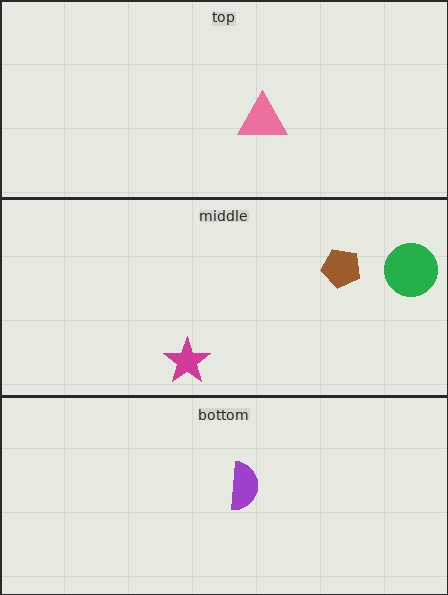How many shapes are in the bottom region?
1.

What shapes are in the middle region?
The magenta star, the green circle, the brown pentagon.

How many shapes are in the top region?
1.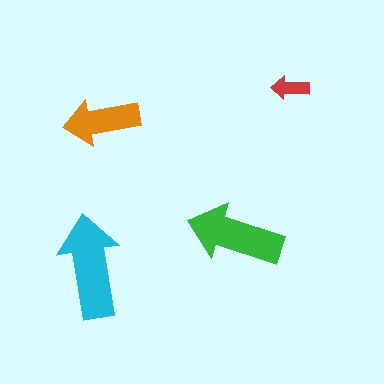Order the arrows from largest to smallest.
the cyan one, the green one, the orange one, the red one.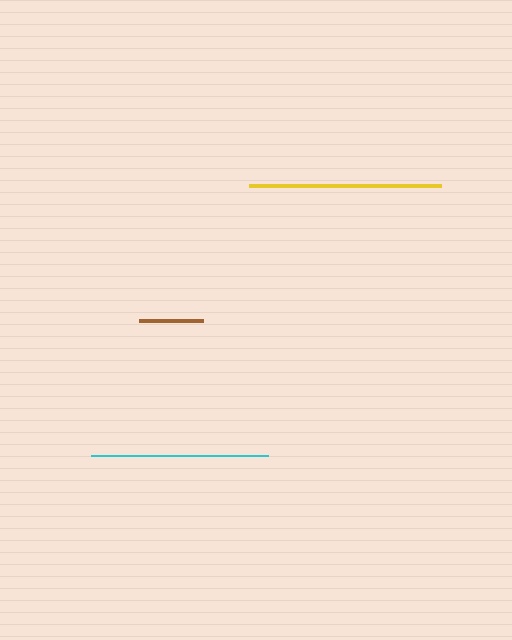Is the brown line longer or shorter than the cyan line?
The cyan line is longer than the brown line.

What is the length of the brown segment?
The brown segment is approximately 65 pixels long.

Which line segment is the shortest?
The brown line is the shortest at approximately 65 pixels.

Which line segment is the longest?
The yellow line is the longest at approximately 193 pixels.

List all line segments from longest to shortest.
From longest to shortest: yellow, cyan, brown.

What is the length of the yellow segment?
The yellow segment is approximately 193 pixels long.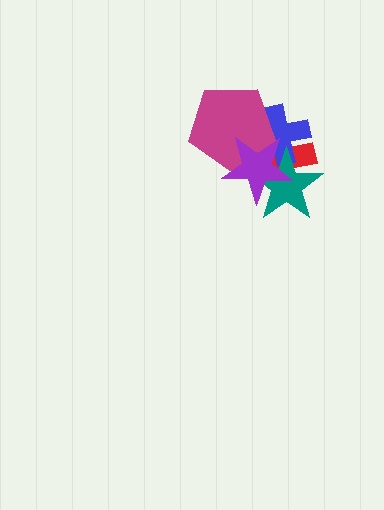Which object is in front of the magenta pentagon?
The purple star is in front of the magenta pentagon.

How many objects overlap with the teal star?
3 objects overlap with the teal star.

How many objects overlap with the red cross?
4 objects overlap with the red cross.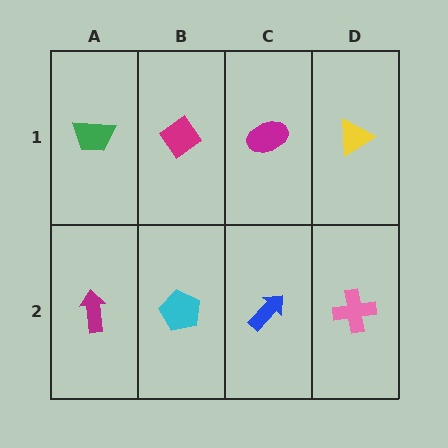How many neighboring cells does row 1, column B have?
3.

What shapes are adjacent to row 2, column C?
A magenta ellipse (row 1, column C), a cyan pentagon (row 2, column B), a pink cross (row 2, column D).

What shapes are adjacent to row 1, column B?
A cyan pentagon (row 2, column B), a green trapezoid (row 1, column A), a magenta ellipse (row 1, column C).